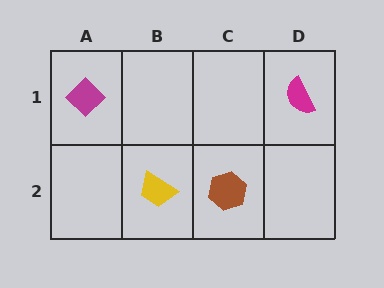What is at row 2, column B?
A yellow trapezoid.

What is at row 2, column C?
A brown hexagon.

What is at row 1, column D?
A magenta semicircle.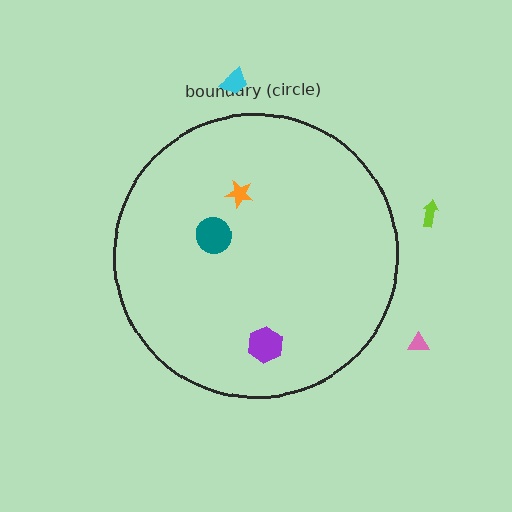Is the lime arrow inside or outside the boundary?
Outside.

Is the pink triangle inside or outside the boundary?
Outside.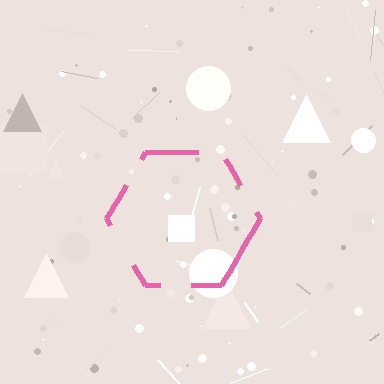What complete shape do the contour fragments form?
The contour fragments form a hexagon.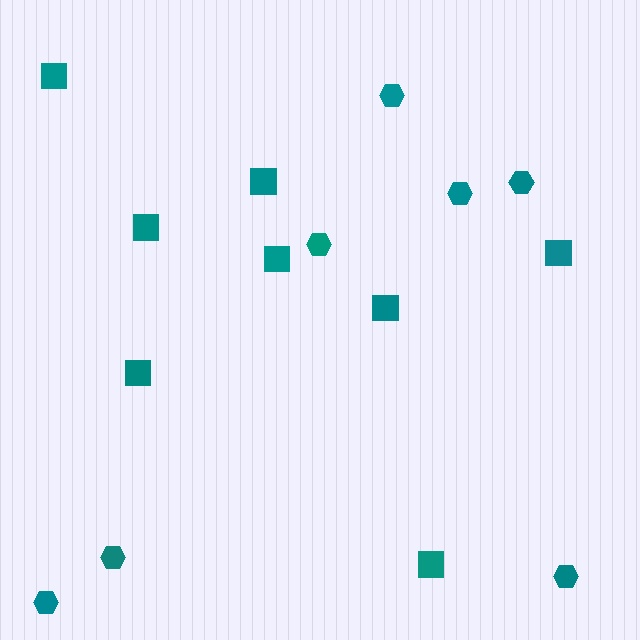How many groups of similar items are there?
There are 2 groups: one group of squares (8) and one group of hexagons (7).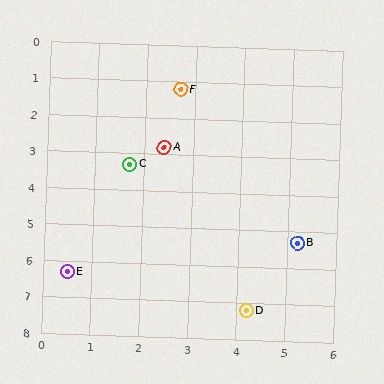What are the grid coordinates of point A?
Point A is at approximately (2.4, 2.8).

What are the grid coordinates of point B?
Point B is at approximately (5.2, 5.3).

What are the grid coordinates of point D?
Point D is at approximately (4.2, 7.2).